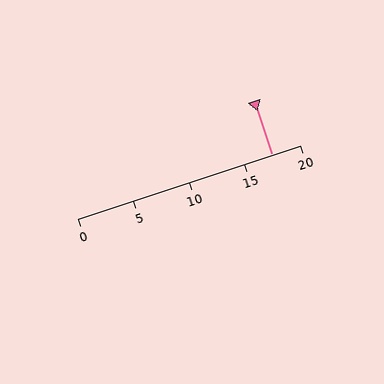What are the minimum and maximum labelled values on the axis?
The axis runs from 0 to 20.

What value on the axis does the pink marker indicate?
The marker indicates approximately 17.5.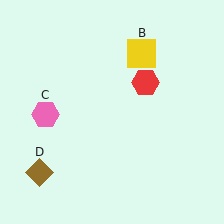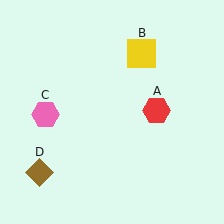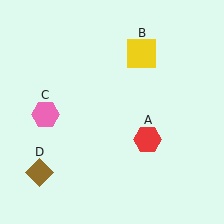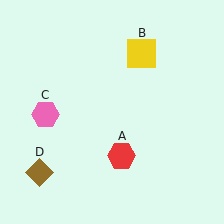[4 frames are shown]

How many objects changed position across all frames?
1 object changed position: red hexagon (object A).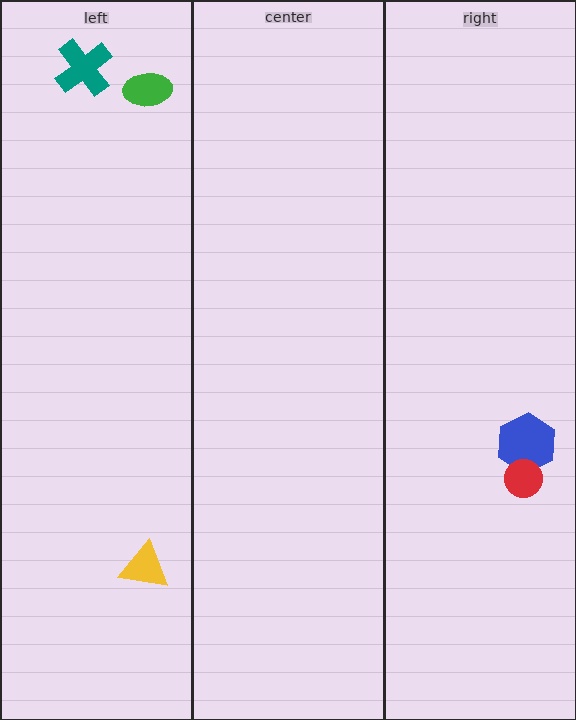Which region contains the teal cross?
The left region.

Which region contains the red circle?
The right region.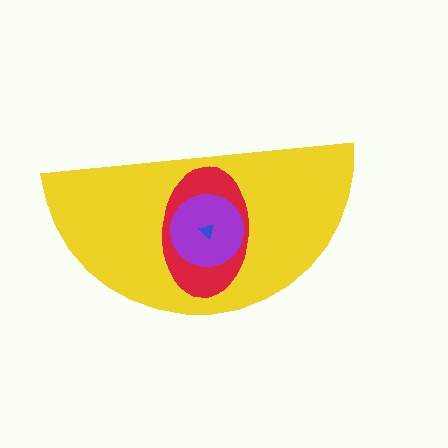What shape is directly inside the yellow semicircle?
The red ellipse.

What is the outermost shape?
The yellow semicircle.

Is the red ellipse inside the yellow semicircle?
Yes.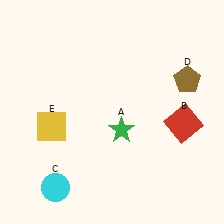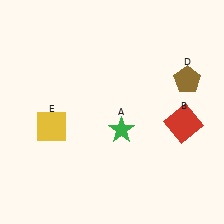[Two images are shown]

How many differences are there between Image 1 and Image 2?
There is 1 difference between the two images.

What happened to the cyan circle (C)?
The cyan circle (C) was removed in Image 2. It was in the bottom-left area of Image 1.